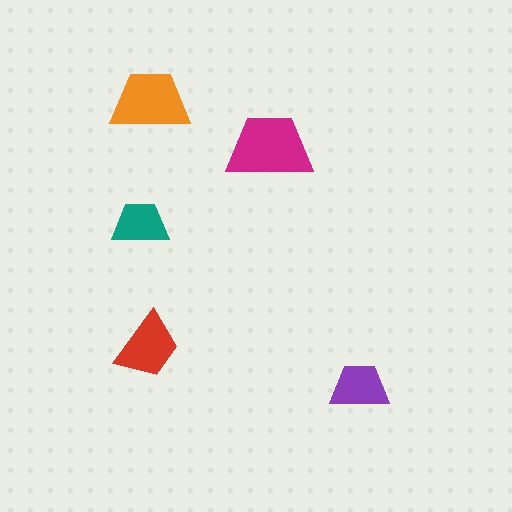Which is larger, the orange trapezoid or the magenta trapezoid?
The magenta one.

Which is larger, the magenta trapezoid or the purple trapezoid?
The magenta one.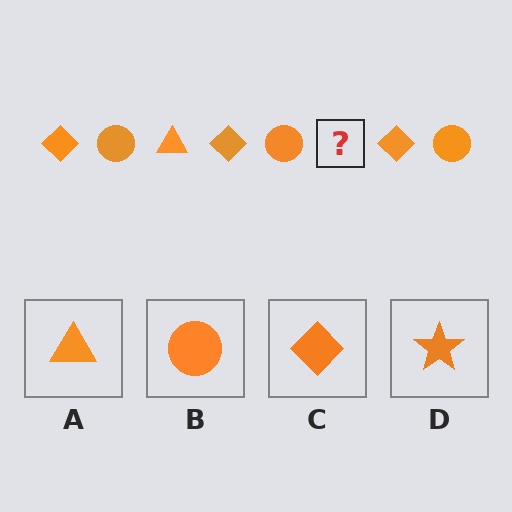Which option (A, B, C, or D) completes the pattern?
A.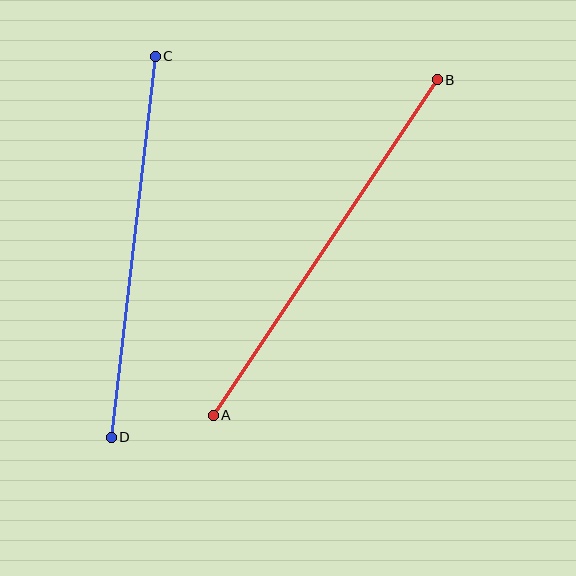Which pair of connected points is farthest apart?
Points A and B are farthest apart.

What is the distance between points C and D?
The distance is approximately 383 pixels.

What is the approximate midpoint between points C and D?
The midpoint is at approximately (133, 247) pixels.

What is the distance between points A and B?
The distance is approximately 404 pixels.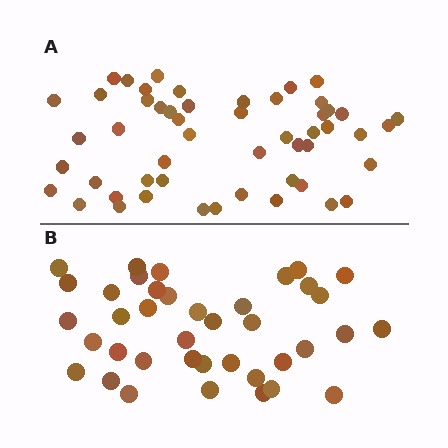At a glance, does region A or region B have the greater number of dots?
Region A (the top region) has more dots.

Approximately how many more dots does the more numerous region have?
Region A has approximately 15 more dots than region B.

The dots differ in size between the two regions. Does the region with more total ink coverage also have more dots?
No. Region B has more total ink coverage because its dots are larger, but region A actually contains more individual dots. Total area can be misleading — the number of items is what matters here.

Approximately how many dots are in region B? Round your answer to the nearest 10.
About 40 dots. (The exact count is 39, which rounds to 40.)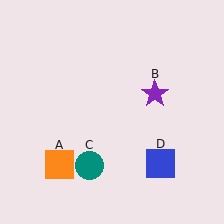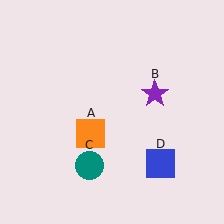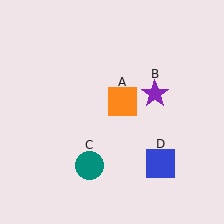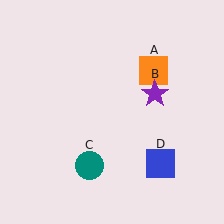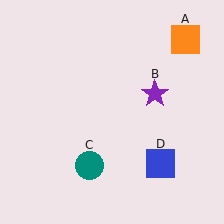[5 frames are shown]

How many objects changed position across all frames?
1 object changed position: orange square (object A).